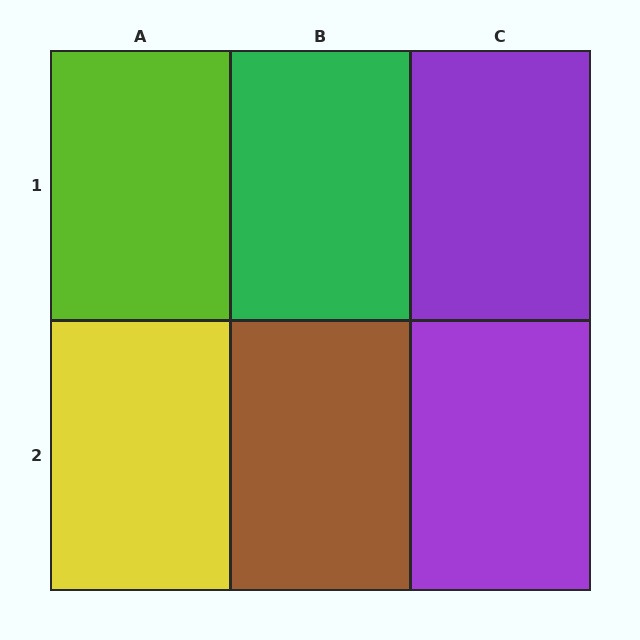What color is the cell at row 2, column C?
Purple.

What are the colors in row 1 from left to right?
Lime, green, purple.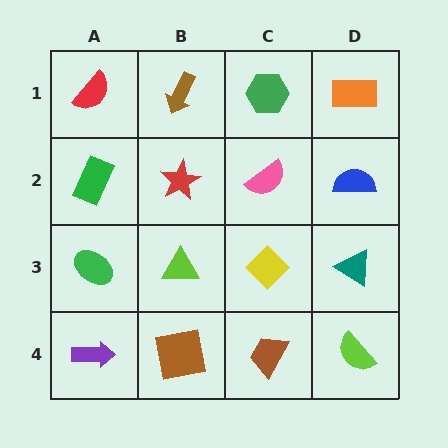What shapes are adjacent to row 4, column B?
A lime triangle (row 3, column B), a purple arrow (row 4, column A), a brown trapezoid (row 4, column C).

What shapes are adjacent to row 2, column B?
A brown arrow (row 1, column B), a lime triangle (row 3, column B), a green rectangle (row 2, column A), a pink semicircle (row 2, column C).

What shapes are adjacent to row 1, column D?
A blue semicircle (row 2, column D), a green hexagon (row 1, column C).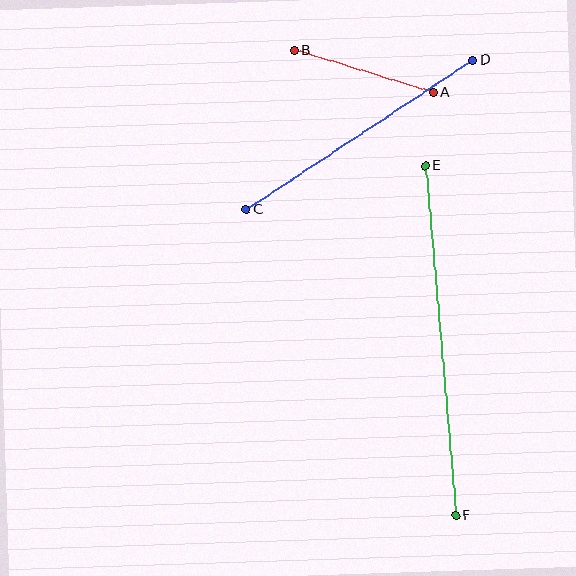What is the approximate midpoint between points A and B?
The midpoint is at approximately (364, 72) pixels.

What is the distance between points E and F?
The distance is approximately 351 pixels.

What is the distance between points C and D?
The distance is approximately 271 pixels.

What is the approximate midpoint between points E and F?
The midpoint is at approximately (441, 341) pixels.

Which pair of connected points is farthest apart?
Points E and F are farthest apart.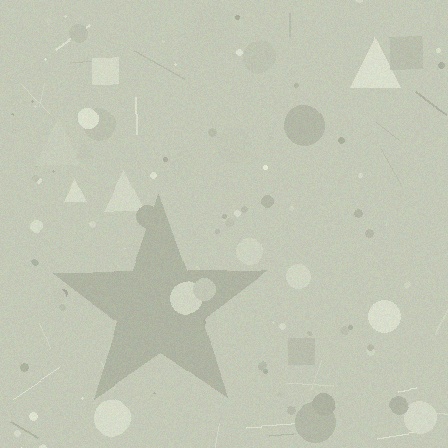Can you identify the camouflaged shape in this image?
The camouflaged shape is a star.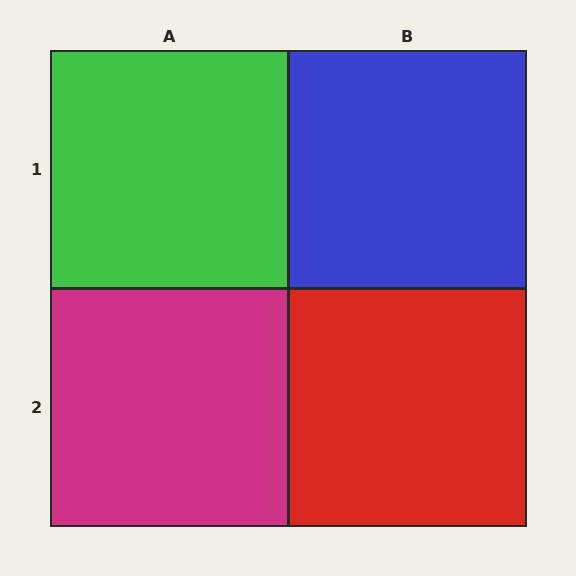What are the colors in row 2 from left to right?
Magenta, red.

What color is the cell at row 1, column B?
Blue.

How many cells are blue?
1 cell is blue.